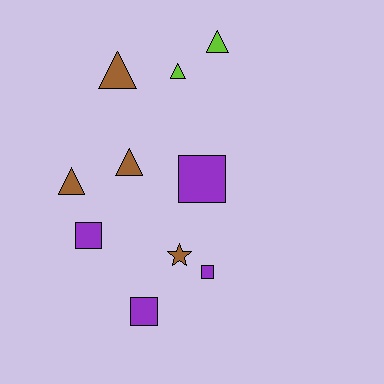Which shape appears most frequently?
Triangle, with 5 objects.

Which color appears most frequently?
Purple, with 4 objects.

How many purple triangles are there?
There are no purple triangles.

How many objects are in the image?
There are 10 objects.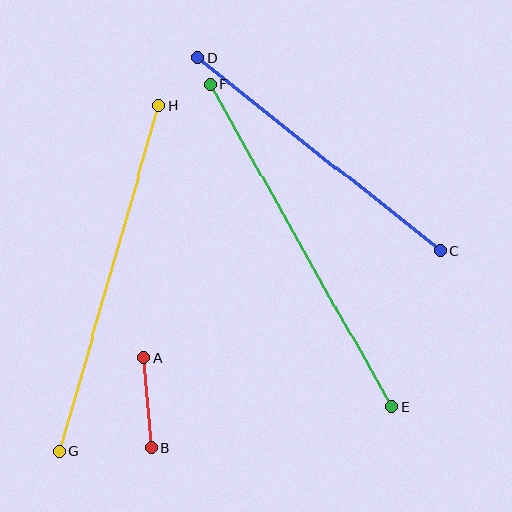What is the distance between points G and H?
The distance is approximately 360 pixels.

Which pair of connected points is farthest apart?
Points E and F are farthest apart.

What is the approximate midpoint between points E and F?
The midpoint is at approximately (301, 246) pixels.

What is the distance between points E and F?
The distance is approximately 370 pixels.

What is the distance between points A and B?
The distance is approximately 90 pixels.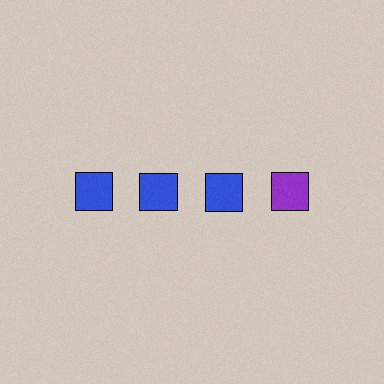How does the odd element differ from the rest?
It has a different color: purple instead of blue.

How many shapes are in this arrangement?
There are 4 shapes arranged in a grid pattern.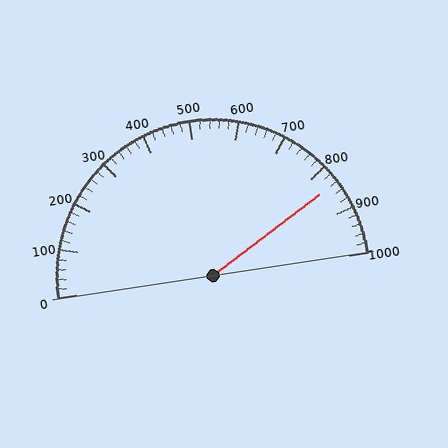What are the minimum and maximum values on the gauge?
The gauge ranges from 0 to 1000.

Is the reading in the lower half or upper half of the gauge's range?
The reading is in the upper half of the range (0 to 1000).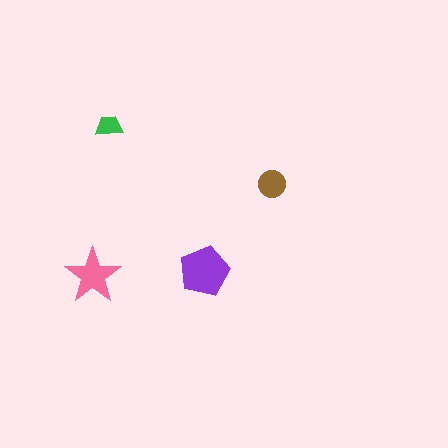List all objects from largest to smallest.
The purple pentagon, the pink star, the brown circle, the green trapezoid.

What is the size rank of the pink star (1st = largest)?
2nd.